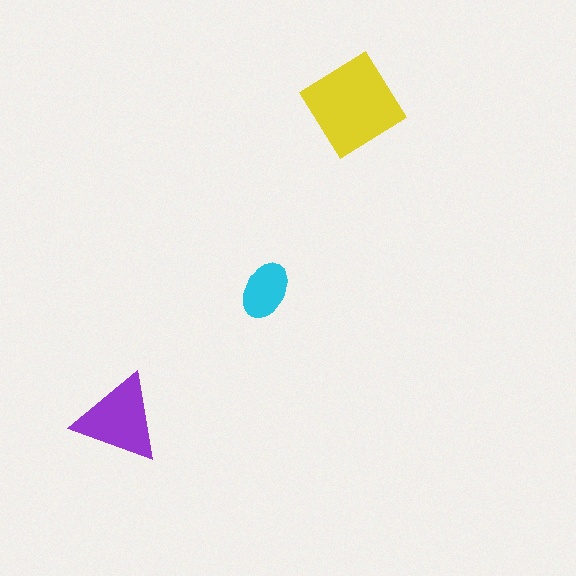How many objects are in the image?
There are 3 objects in the image.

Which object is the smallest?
The cyan ellipse.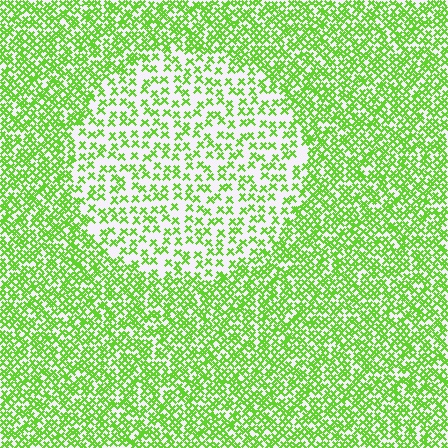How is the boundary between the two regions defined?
The boundary is defined by a change in element density (approximately 2.1x ratio). All elements are the same color, size, and shape.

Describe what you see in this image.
The image contains small lime elements arranged at two different densities. A circle-shaped region is visible where the elements are less densely packed than the surrounding area.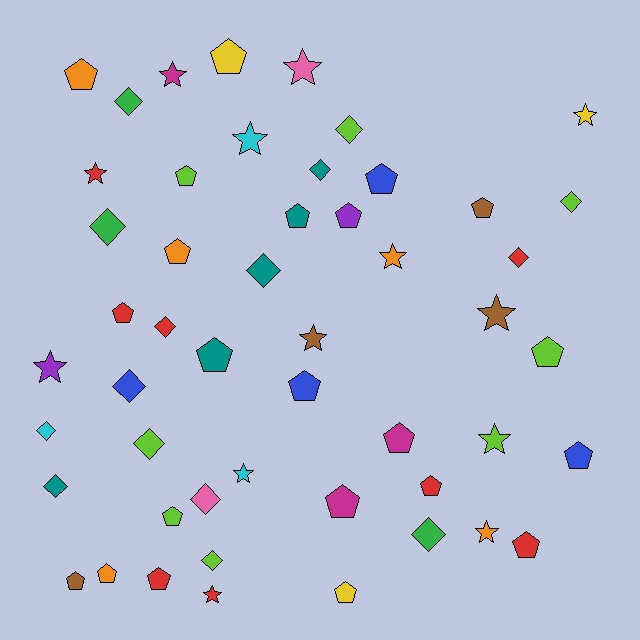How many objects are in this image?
There are 50 objects.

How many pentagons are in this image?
There are 22 pentagons.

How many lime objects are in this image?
There are 8 lime objects.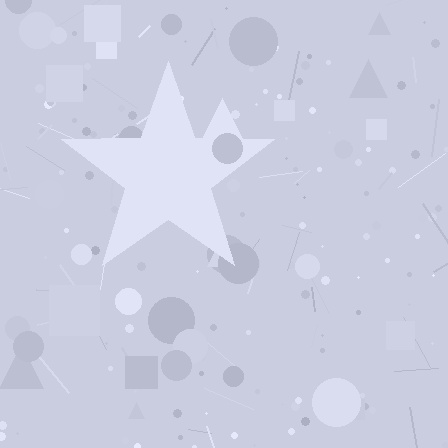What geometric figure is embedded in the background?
A star is embedded in the background.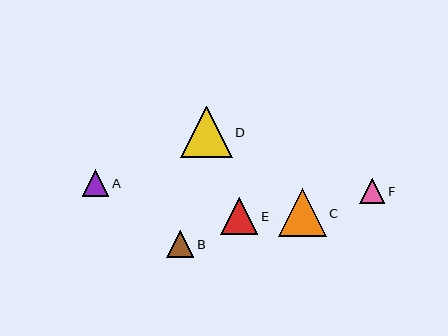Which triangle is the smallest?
Triangle F is the smallest with a size of approximately 25 pixels.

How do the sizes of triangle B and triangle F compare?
Triangle B and triangle F are approximately the same size.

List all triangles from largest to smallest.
From largest to smallest: D, C, E, B, A, F.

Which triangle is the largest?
Triangle D is the largest with a size of approximately 52 pixels.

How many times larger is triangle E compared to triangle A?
Triangle E is approximately 1.4 times the size of triangle A.